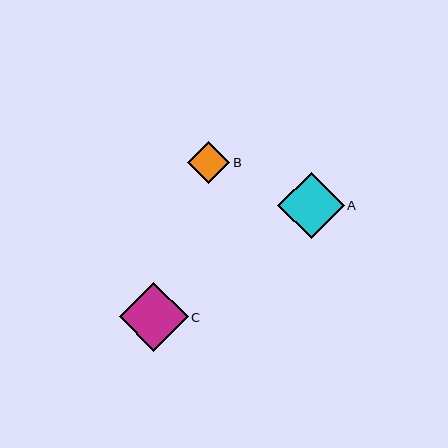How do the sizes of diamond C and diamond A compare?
Diamond C and diamond A are approximately the same size.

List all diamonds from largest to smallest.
From largest to smallest: C, A, B.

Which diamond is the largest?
Diamond C is the largest with a size of approximately 69 pixels.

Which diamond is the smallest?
Diamond B is the smallest with a size of approximately 42 pixels.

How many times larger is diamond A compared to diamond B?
Diamond A is approximately 1.6 times the size of diamond B.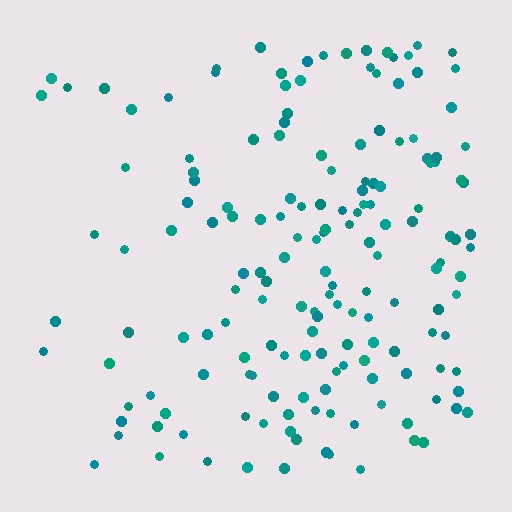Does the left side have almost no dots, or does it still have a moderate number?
Still a moderate number, just noticeably fewer than the right.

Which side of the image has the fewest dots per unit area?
The left.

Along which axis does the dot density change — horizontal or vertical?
Horizontal.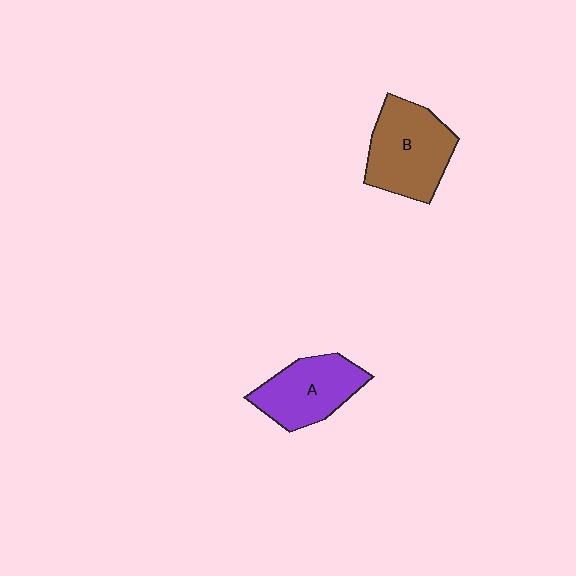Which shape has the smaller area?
Shape A (purple).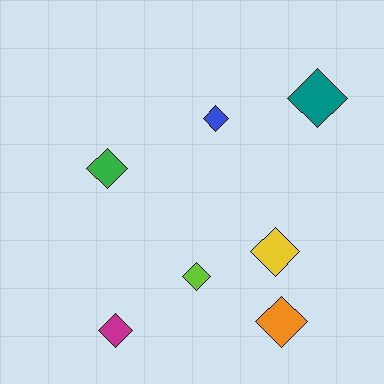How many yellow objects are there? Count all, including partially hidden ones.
There is 1 yellow object.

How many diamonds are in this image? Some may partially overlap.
There are 7 diamonds.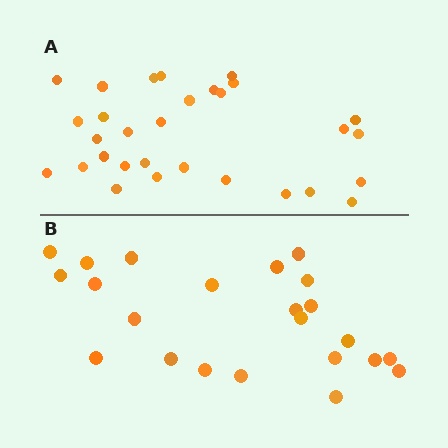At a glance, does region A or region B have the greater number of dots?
Region A (the top region) has more dots.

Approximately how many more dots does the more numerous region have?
Region A has roughly 8 or so more dots than region B.